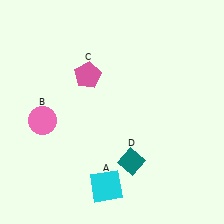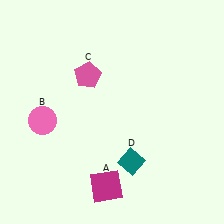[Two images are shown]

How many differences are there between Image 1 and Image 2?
There is 1 difference between the two images.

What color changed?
The square (A) changed from cyan in Image 1 to magenta in Image 2.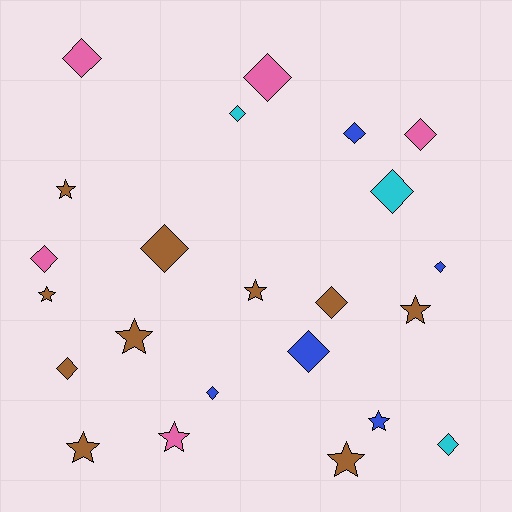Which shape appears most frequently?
Diamond, with 14 objects.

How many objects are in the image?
There are 23 objects.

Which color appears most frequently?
Brown, with 10 objects.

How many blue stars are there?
There is 1 blue star.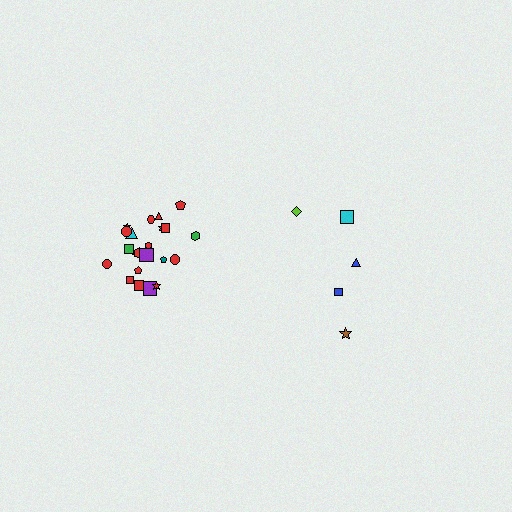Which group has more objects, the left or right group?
The left group.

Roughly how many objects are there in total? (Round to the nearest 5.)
Roughly 30 objects in total.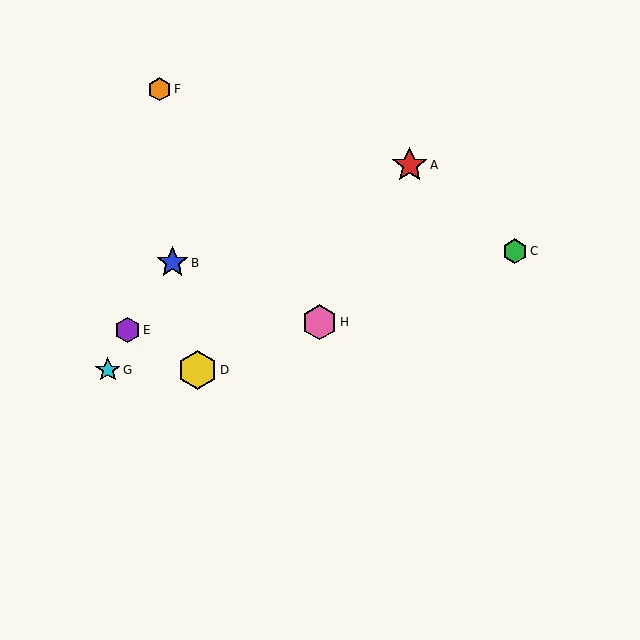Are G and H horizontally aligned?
No, G is at y≈370 and H is at y≈322.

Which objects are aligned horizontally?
Objects D, G are aligned horizontally.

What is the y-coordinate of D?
Object D is at y≈370.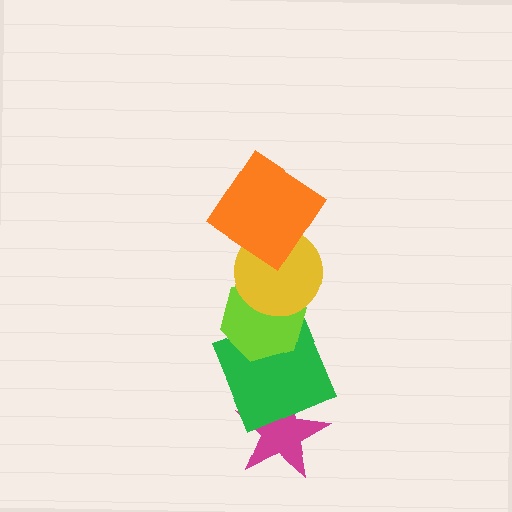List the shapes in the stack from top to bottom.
From top to bottom: the orange diamond, the yellow circle, the lime hexagon, the green square, the magenta star.